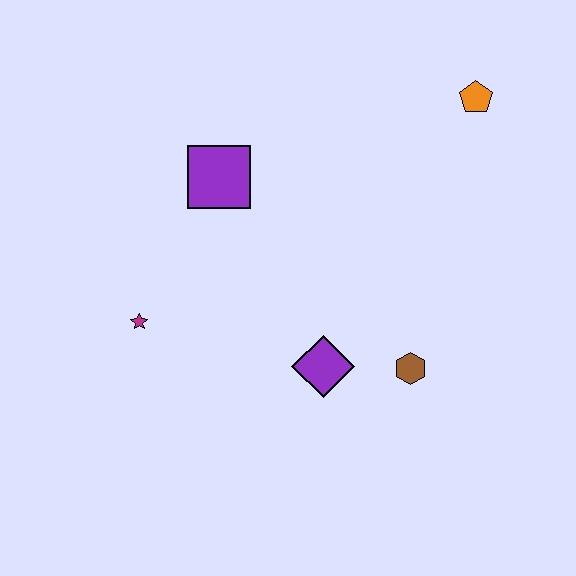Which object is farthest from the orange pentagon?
The magenta star is farthest from the orange pentagon.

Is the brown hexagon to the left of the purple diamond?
No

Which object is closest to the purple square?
The magenta star is closest to the purple square.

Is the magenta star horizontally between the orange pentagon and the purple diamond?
No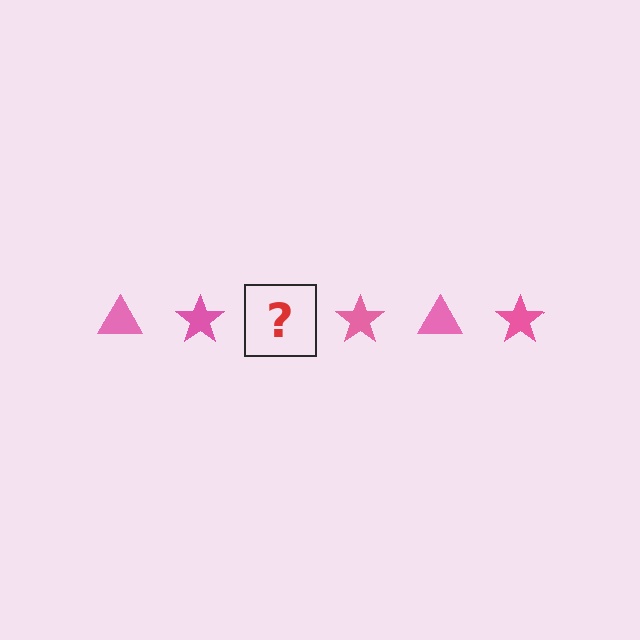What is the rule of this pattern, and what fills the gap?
The rule is that the pattern cycles through triangle, star shapes in pink. The gap should be filled with a pink triangle.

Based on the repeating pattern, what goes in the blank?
The blank should be a pink triangle.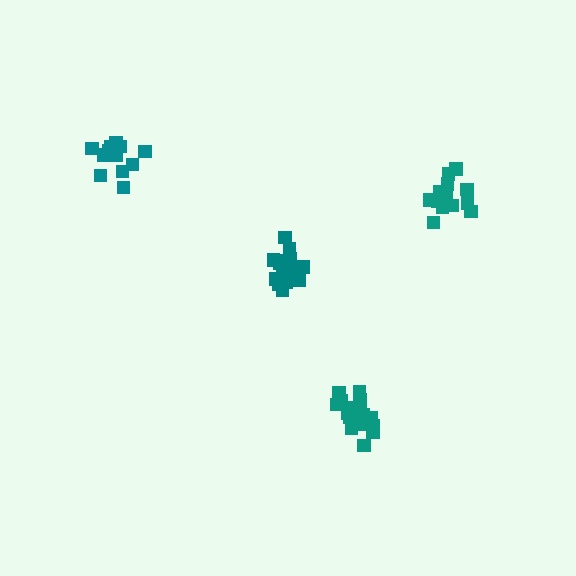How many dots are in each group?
Group 1: 17 dots, Group 2: 16 dots, Group 3: 17 dots, Group 4: 12 dots (62 total).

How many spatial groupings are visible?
There are 4 spatial groupings.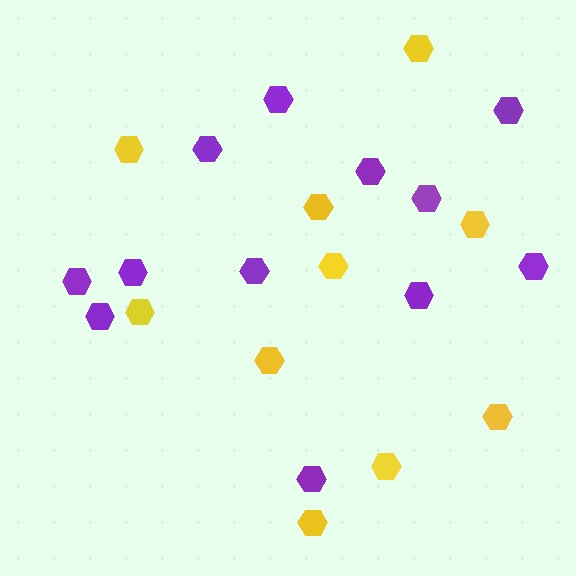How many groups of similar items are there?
There are 2 groups: one group of yellow hexagons (10) and one group of purple hexagons (12).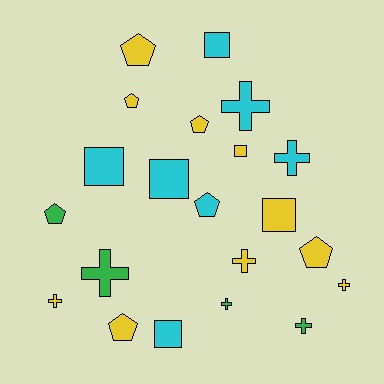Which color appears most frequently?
Yellow, with 10 objects.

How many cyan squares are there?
There are 4 cyan squares.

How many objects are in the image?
There are 21 objects.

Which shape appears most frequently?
Cross, with 8 objects.